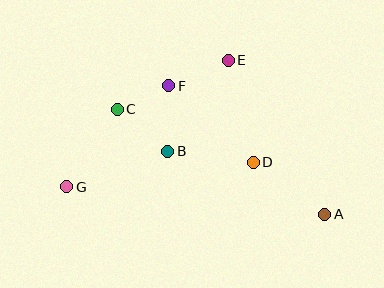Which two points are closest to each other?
Points C and F are closest to each other.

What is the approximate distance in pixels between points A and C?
The distance between A and C is approximately 233 pixels.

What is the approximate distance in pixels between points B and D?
The distance between B and D is approximately 86 pixels.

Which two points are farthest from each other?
Points A and G are farthest from each other.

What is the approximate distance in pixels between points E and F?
The distance between E and F is approximately 65 pixels.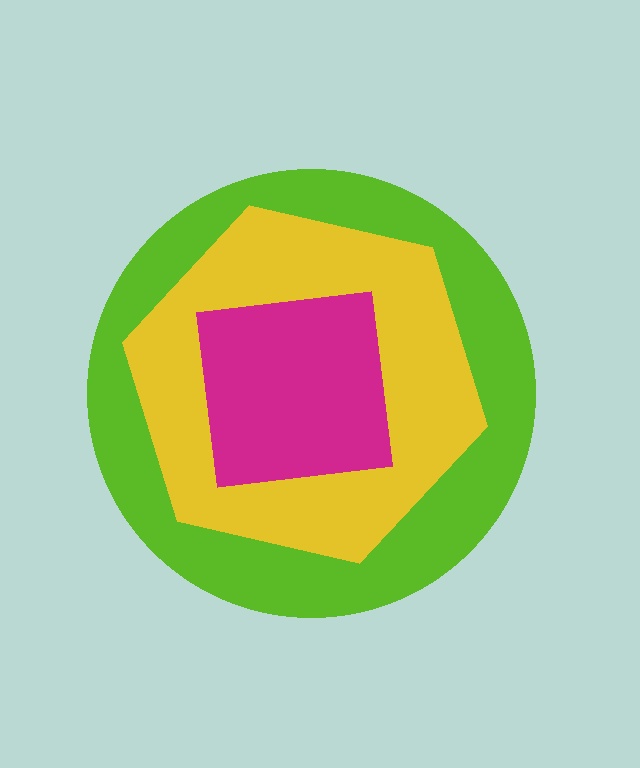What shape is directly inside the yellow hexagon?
The magenta square.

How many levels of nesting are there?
3.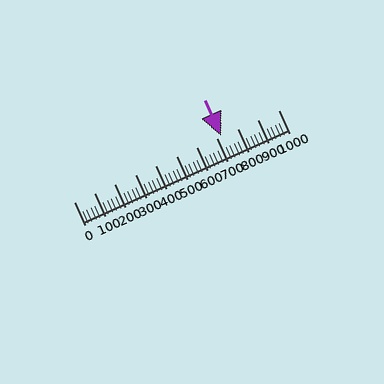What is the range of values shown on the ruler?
The ruler shows values from 0 to 1000.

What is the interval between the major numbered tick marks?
The major tick marks are spaced 100 units apart.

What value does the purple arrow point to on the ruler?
The purple arrow points to approximately 720.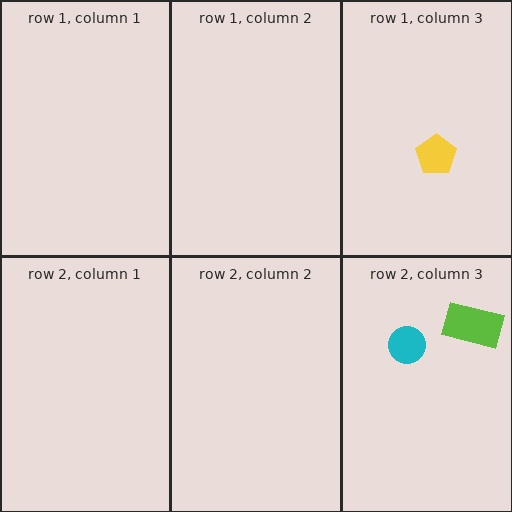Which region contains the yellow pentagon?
The row 1, column 3 region.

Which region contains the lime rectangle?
The row 2, column 3 region.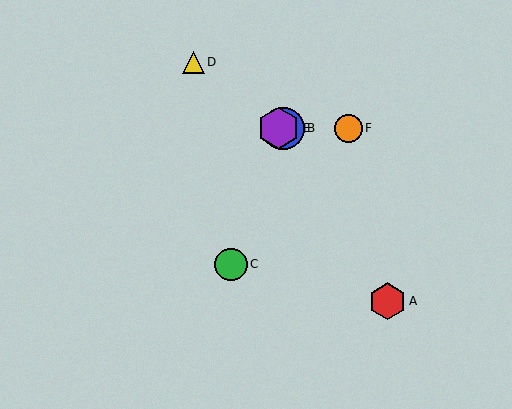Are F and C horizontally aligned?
No, F is at y≈128 and C is at y≈264.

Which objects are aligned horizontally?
Objects B, E, F are aligned horizontally.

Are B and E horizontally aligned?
Yes, both are at y≈128.